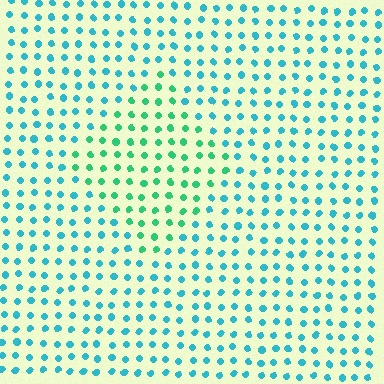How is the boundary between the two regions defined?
The boundary is defined purely by a slight shift in hue (about 39 degrees). Spacing, size, and orientation are identical on both sides.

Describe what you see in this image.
The image is filled with small cyan elements in a uniform arrangement. A diamond-shaped region is visible where the elements are tinted to a slightly different hue, forming a subtle color boundary.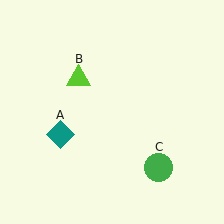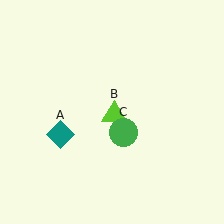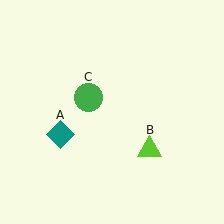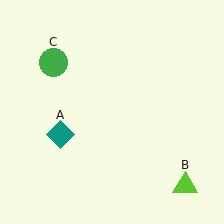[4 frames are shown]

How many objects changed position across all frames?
2 objects changed position: lime triangle (object B), green circle (object C).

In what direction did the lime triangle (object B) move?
The lime triangle (object B) moved down and to the right.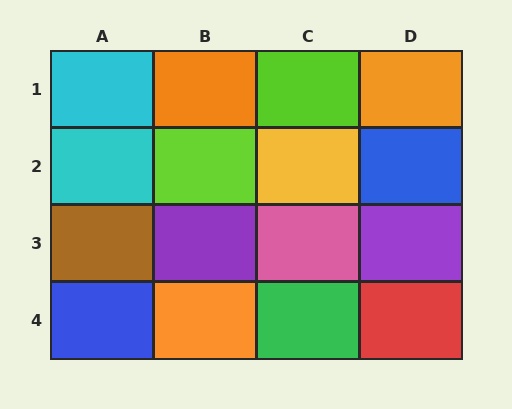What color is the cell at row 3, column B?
Purple.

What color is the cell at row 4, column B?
Orange.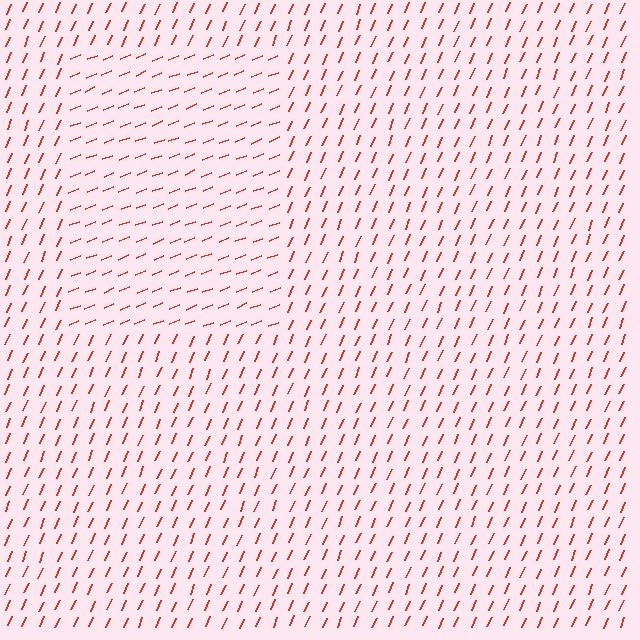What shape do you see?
I see a rectangle.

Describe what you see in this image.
The image is filled with small red line segments. A rectangle region in the image has lines oriented differently from the surrounding lines, creating a visible texture boundary.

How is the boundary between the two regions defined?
The boundary is defined purely by a change in line orientation (approximately 45 degrees difference). All lines are the same color and thickness.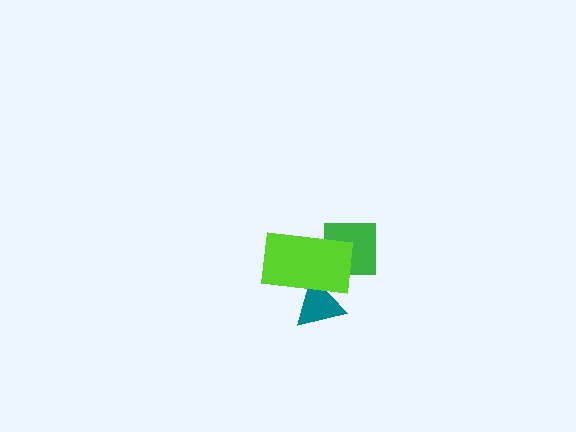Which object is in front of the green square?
The lime rectangle is in front of the green square.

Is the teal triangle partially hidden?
Yes, it is partially covered by another shape.